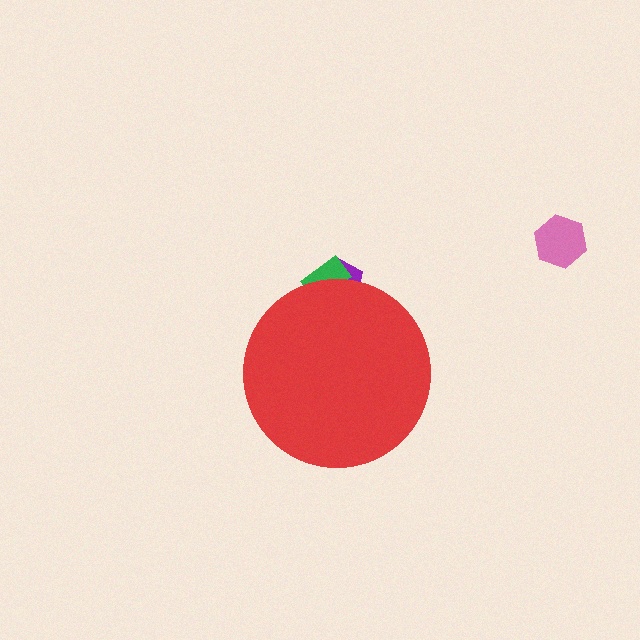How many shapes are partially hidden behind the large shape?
2 shapes are partially hidden.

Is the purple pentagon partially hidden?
Yes, the purple pentagon is partially hidden behind the red circle.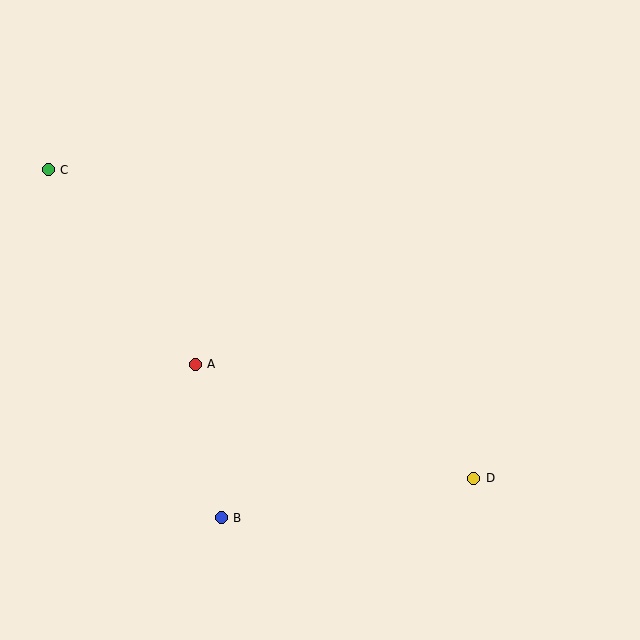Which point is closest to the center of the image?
Point A at (195, 364) is closest to the center.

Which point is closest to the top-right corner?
Point D is closest to the top-right corner.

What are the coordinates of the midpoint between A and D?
The midpoint between A and D is at (334, 421).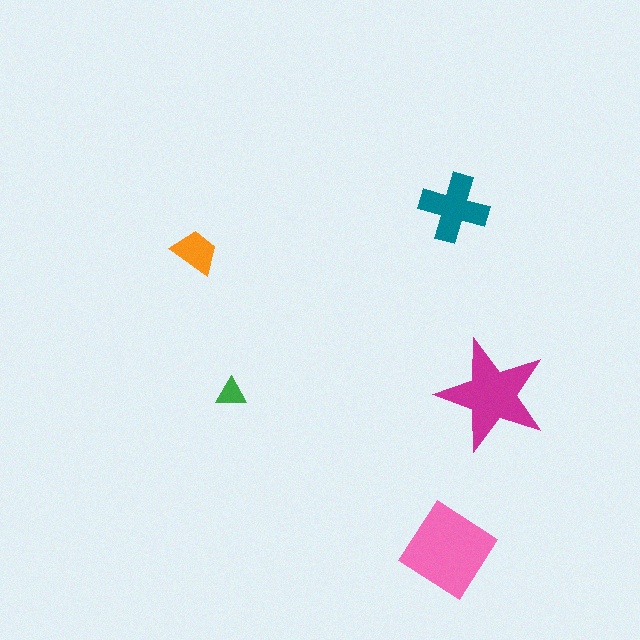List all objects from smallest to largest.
The green triangle, the orange trapezoid, the teal cross, the magenta star, the pink diamond.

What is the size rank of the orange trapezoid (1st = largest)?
4th.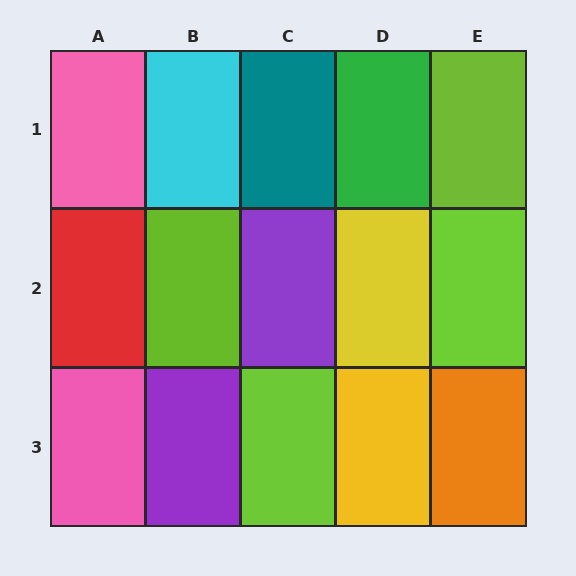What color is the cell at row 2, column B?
Lime.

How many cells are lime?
4 cells are lime.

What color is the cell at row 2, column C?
Purple.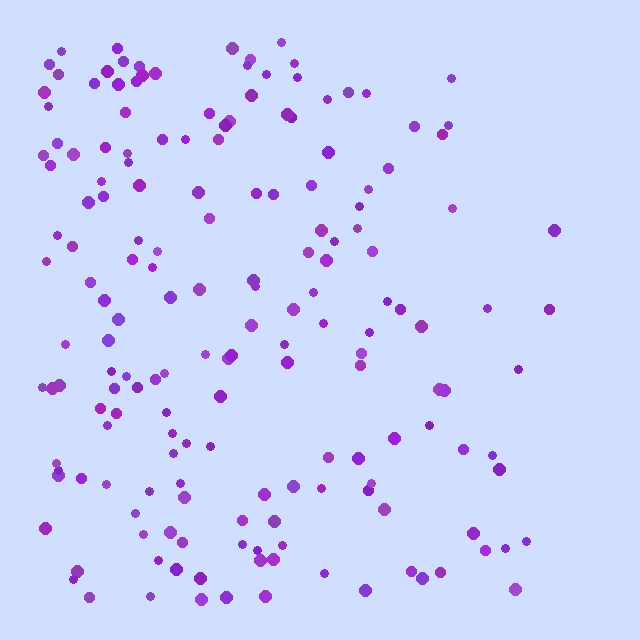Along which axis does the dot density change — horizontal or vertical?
Horizontal.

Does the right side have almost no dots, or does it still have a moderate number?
Still a moderate number, just noticeably fewer than the left.